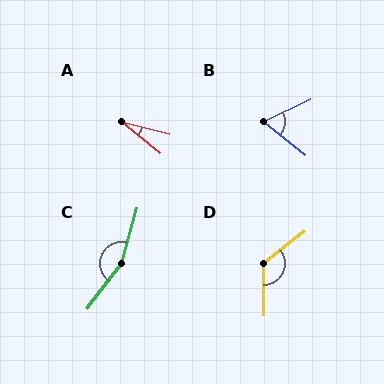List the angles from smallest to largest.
A (24°), B (64°), D (128°), C (158°).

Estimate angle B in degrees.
Approximately 64 degrees.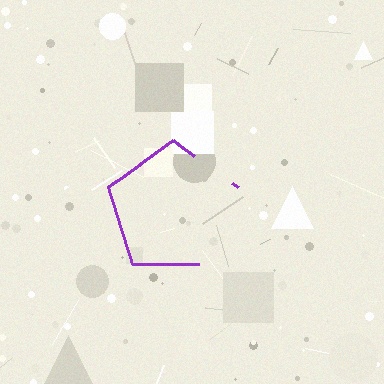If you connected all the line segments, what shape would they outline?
They would outline a pentagon.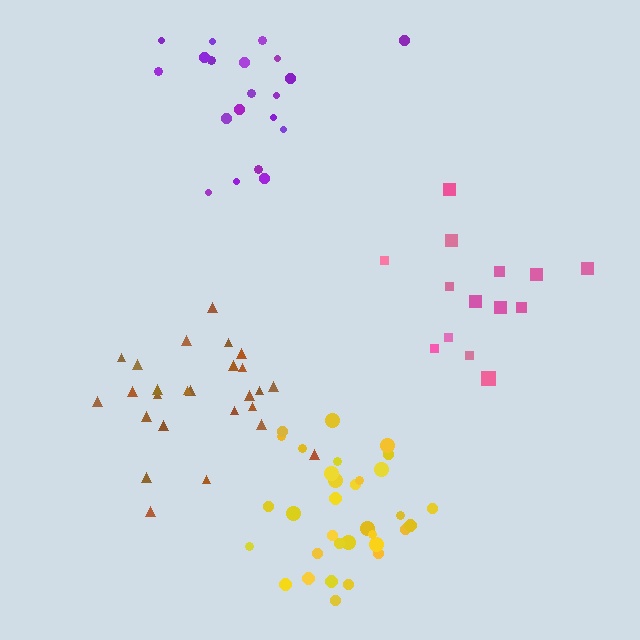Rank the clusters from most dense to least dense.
brown, yellow, pink, purple.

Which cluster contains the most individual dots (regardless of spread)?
Yellow (33).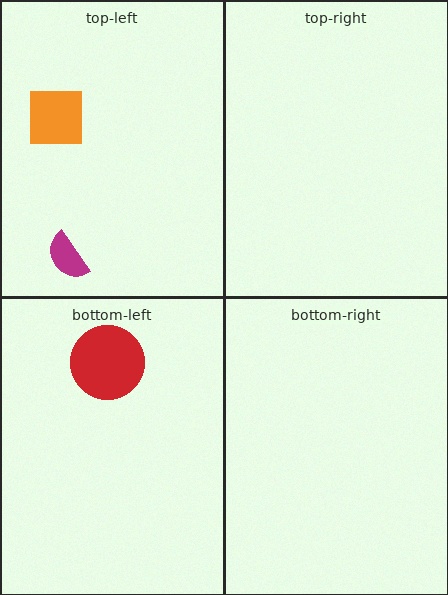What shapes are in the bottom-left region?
The red circle.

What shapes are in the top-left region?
The orange square, the magenta semicircle.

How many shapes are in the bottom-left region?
1.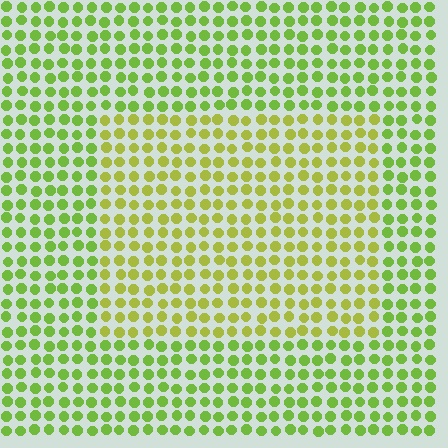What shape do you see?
I see a rectangle.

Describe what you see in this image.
The image is filled with small lime elements in a uniform arrangement. A rectangle-shaped region is visible where the elements are tinted to a slightly different hue, forming a subtle color boundary.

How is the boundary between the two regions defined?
The boundary is defined purely by a slight shift in hue (about 25 degrees). Spacing, size, and orientation are identical on both sides.